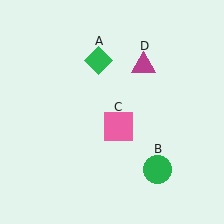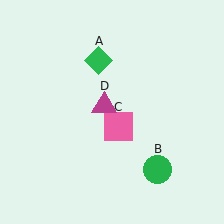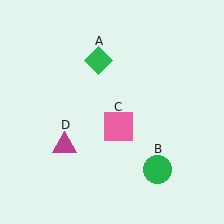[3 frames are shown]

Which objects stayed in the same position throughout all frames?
Green diamond (object A) and green circle (object B) and pink square (object C) remained stationary.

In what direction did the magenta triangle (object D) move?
The magenta triangle (object D) moved down and to the left.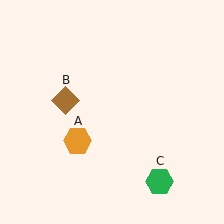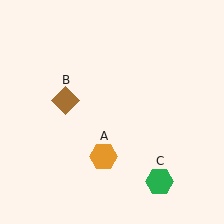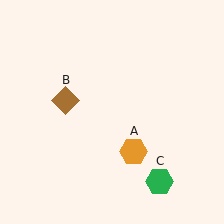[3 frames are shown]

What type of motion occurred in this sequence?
The orange hexagon (object A) rotated counterclockwise around the center of the scene.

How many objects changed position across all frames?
1 object changed position: orange hexagon (object A).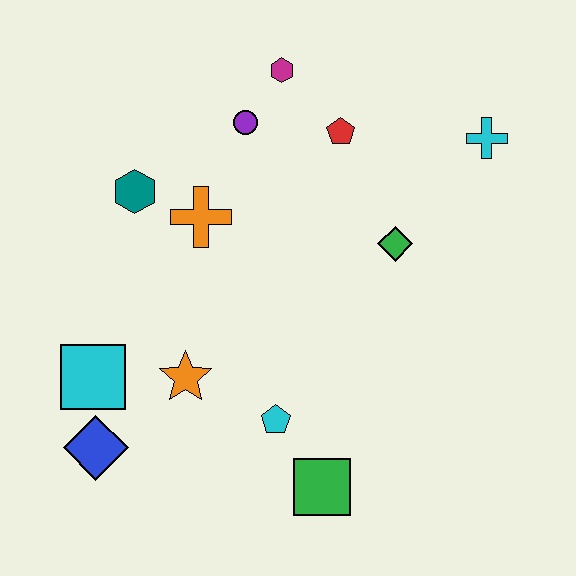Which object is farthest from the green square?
The magenta hexagon is farthest from the green square.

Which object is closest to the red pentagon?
The magenta hexagon is closest to the red pentagon.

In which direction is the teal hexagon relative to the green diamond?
The teal hexagon is to the left of the green diamond.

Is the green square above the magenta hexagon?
No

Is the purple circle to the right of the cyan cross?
No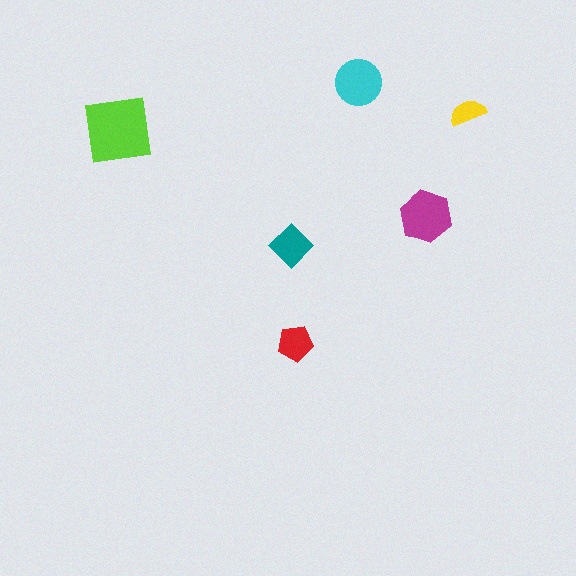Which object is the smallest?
The yellow semicircle.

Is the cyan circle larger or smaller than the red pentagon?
Larger.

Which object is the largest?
The lime square.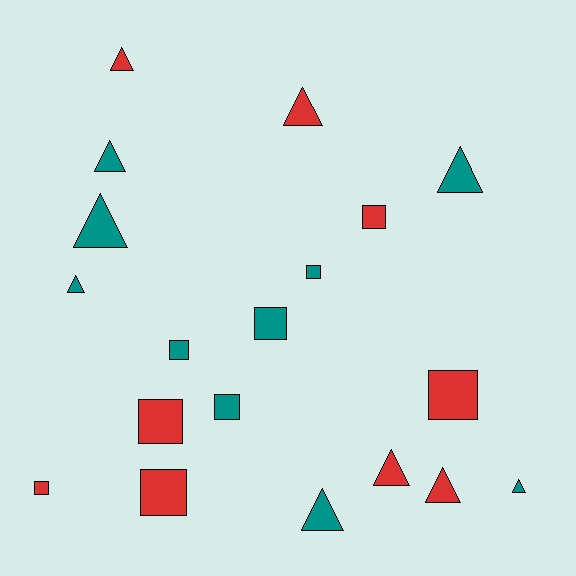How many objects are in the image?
There are 19 objects.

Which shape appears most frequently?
Triangle, with 10 objects.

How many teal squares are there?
There are 4 teal squares.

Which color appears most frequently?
Teal, with 10 objects.